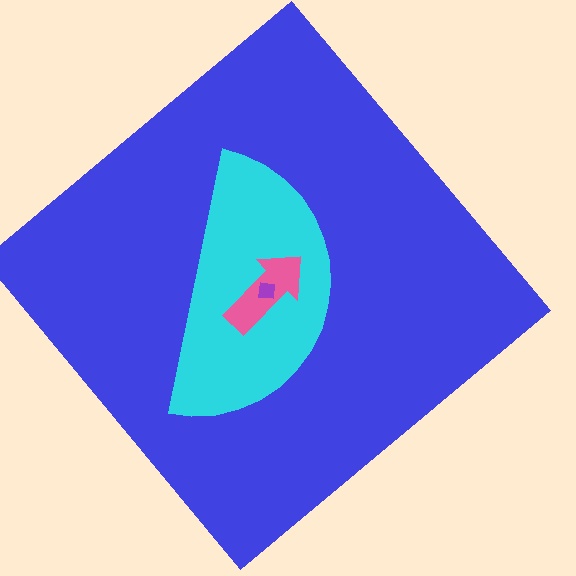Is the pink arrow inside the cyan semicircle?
Yes.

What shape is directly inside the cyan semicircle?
The pink arrow.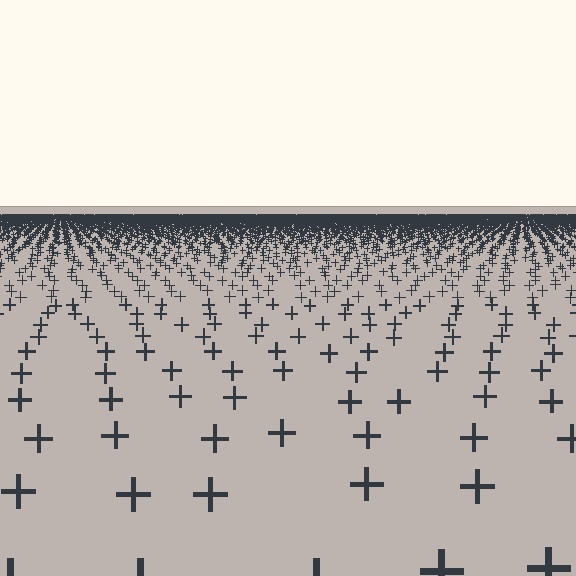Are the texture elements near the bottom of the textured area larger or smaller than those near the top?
Larger. Near the bottom, elements are closer to the viewer and appear at a bigger on-screen size.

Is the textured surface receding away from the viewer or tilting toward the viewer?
The surface is receding away from the viewer. Texture elements get smaller and denser toward the top.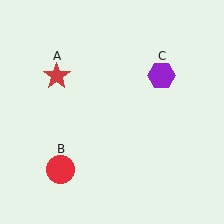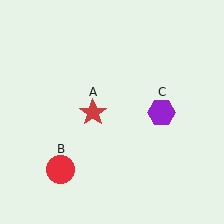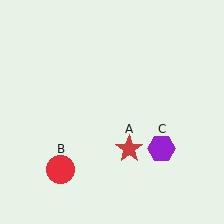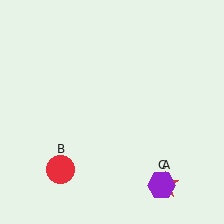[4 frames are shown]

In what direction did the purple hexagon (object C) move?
The purple hexagon (object C) moved down.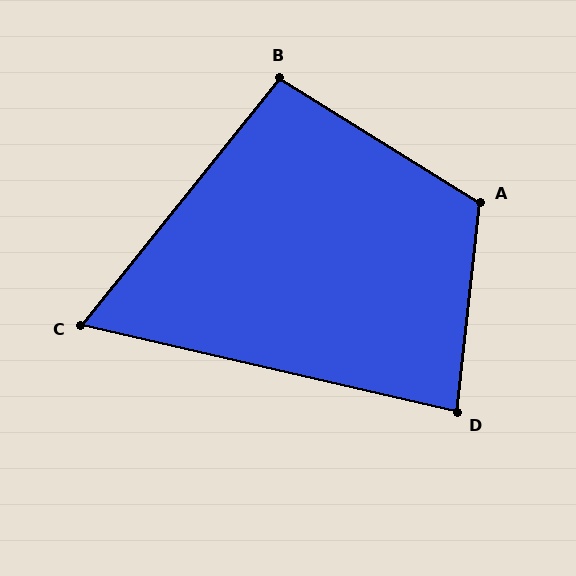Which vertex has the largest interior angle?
A, at approximately 116 degrees.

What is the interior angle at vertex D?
Approximately 83 degrees (acute).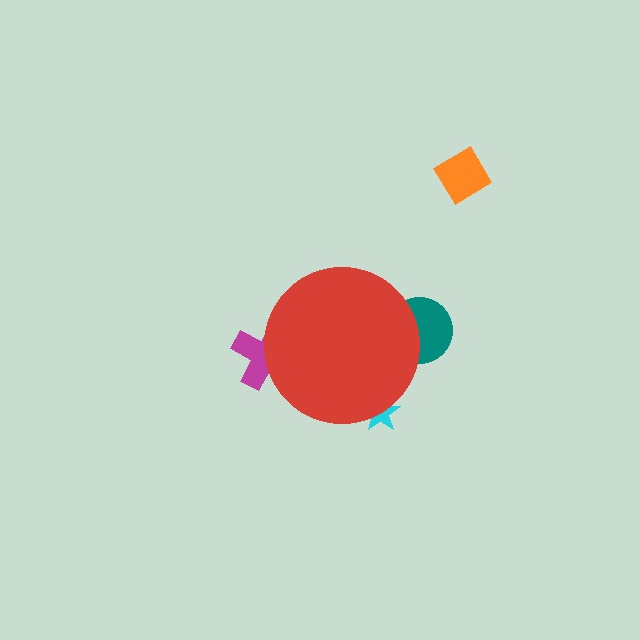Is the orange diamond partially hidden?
No, the orange diamond is fully visible.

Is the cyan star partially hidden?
Yes, the cyan star is partially hidden behind the red circle.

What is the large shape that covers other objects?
A red circle.